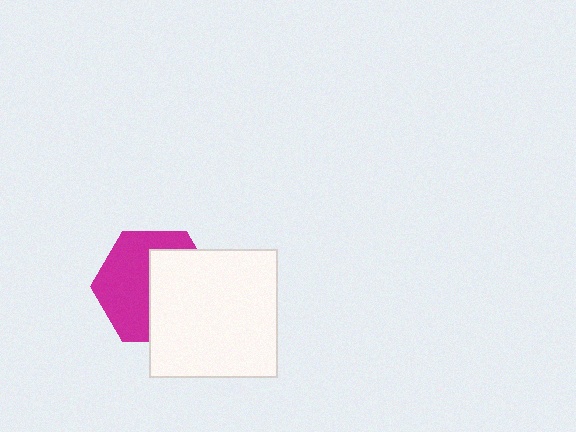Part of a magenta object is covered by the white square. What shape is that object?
It is a hexagon.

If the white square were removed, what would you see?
You would see the complete magenta hexagon.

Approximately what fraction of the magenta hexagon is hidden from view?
Roughly 48% of the magenta hexagon is hidden behind the white square.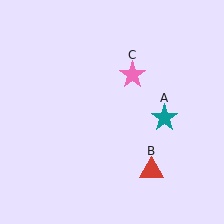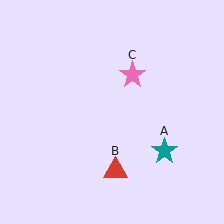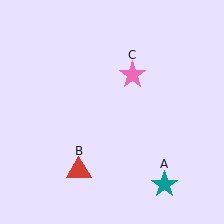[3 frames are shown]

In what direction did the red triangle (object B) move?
The red triangle (object B) moved left.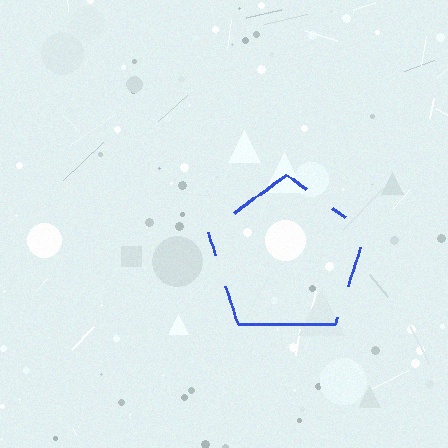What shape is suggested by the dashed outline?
The dashed outline suggests a pentagon.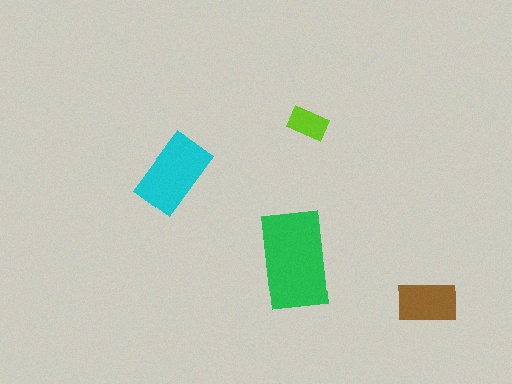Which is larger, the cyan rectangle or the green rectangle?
The green one.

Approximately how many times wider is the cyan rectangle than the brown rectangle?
About 1.5 times wider.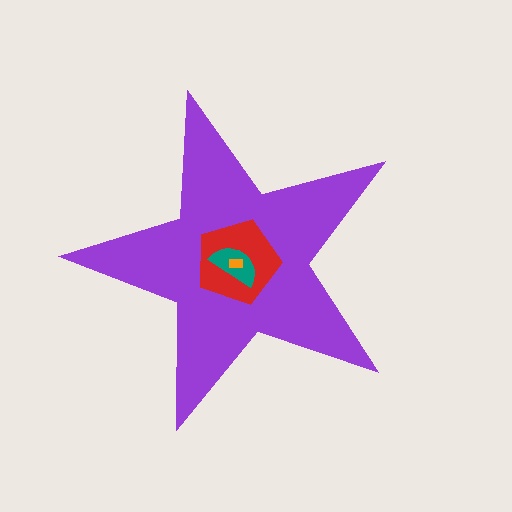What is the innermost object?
The orange rectangle.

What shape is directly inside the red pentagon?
The teal semicircle.